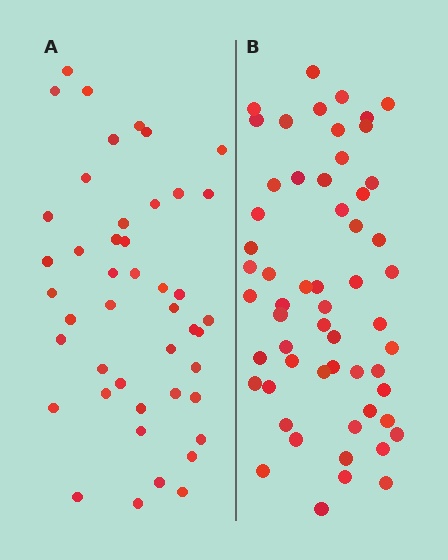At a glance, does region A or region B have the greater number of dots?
Region B (the right region) has more dots.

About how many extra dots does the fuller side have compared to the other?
Region B has roughly 12 or so more dots than region A.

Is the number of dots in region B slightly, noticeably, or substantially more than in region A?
Region B has noticeably more, but not dramatically so. The ratio is roughly 1.3 to 1.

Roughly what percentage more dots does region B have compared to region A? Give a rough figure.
About 25% more.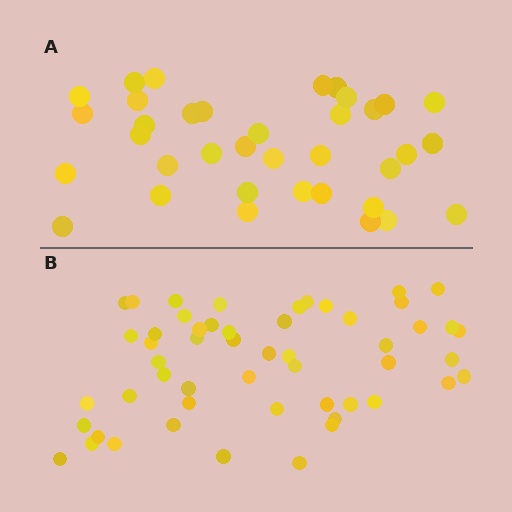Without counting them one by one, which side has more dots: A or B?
Region B (the bottom region) has more dots.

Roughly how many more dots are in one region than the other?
Region B has approximately 15 more dots than region A.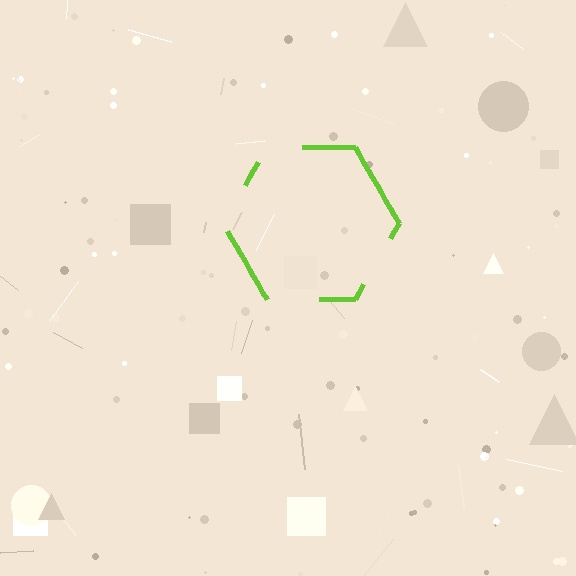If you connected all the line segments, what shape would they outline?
They would outline a hexagon.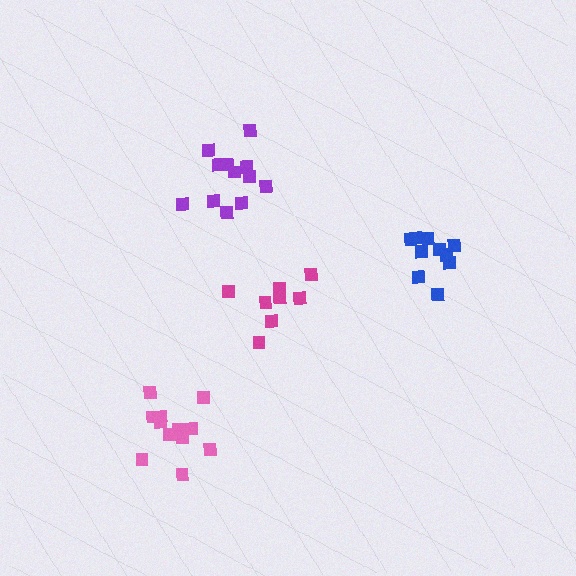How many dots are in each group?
Group 1: 12 dots, Group 2: 10 dots, Group 3: 8 dots, Group 4: 12 dots (42 total).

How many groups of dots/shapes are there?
There are 4 groups.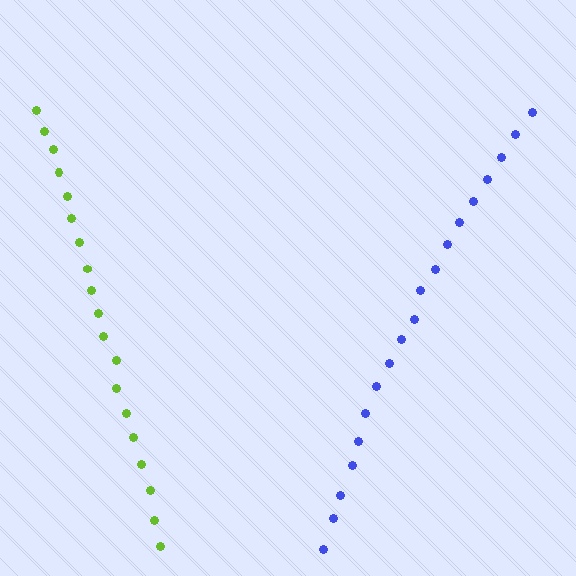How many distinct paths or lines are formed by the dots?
There are 2 distinct paths.